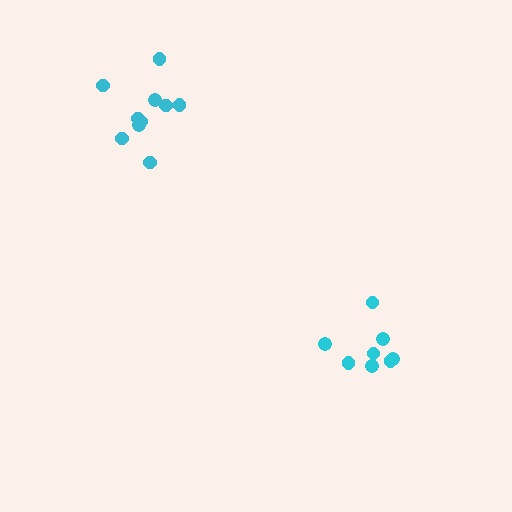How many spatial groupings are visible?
There are 2 spatial groupings.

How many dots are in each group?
Group 1: 10 dots, Group 2: 8 dots (18 total).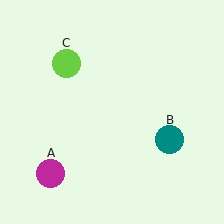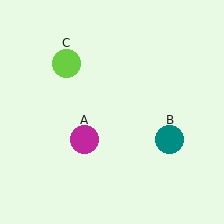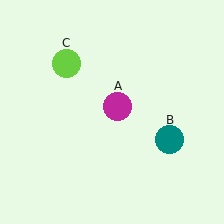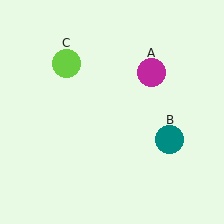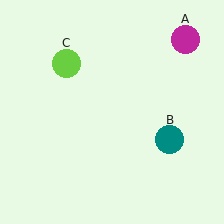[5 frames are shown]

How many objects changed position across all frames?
1 object changed position: magenta circle (object A).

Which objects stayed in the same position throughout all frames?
Teal circle (object B) and lime circle (object C) remained stationary.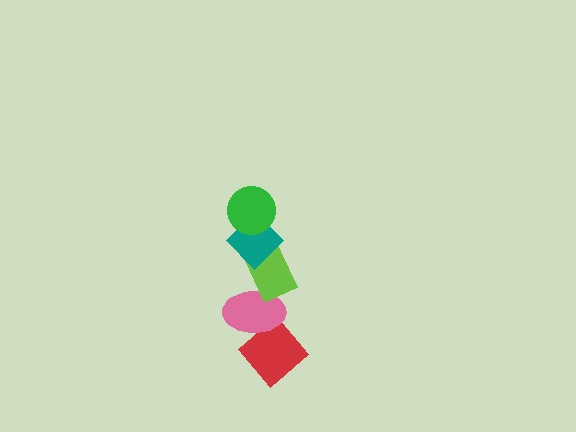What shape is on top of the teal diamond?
The green circle is on top of the teal diamond.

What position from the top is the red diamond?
The red diamond is 5th from the top.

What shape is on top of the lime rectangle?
The teal diamond is on top of the lime rectangle.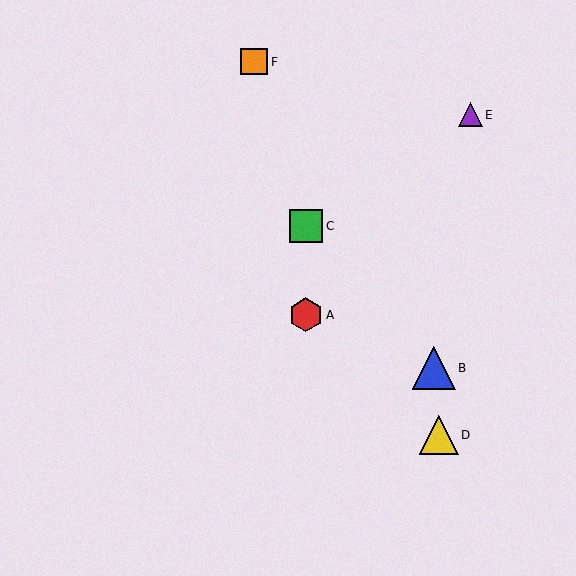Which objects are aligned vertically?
Objects A, C are aligned vertically.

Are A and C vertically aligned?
Yes, both are at x≈306.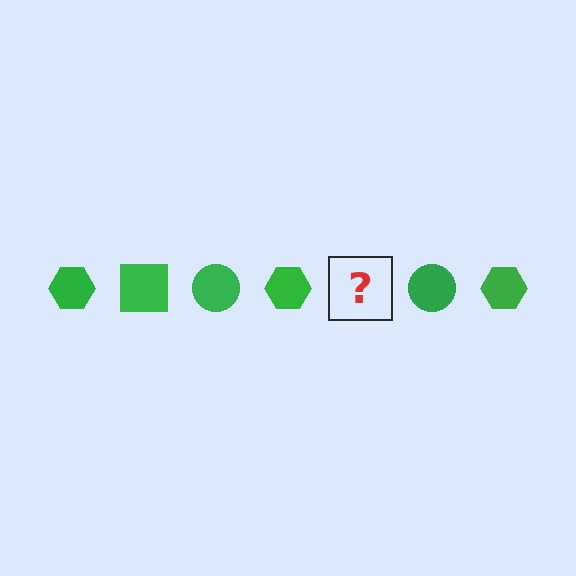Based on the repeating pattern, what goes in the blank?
The blank should be a green square.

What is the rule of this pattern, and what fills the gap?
The rule is that the pattern cycles through hexagon, square, circle shapes in green. The gap should be filled with a green square.